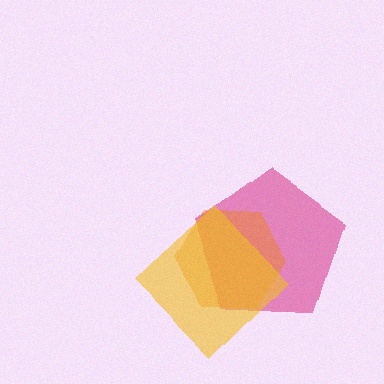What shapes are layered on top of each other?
The layered shapes are: a pink pentagon, an orange hexagon, a yellow diamond.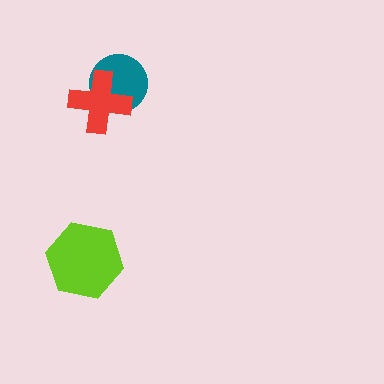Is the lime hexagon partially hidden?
No, no other shape covers it.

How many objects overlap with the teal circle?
1 object overlaps with the teal circle.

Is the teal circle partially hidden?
Yes, it is partially covered by another shape.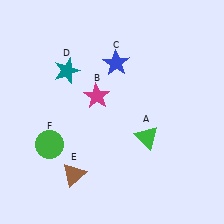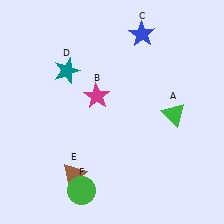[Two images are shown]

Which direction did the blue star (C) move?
The blue star (C) moved up.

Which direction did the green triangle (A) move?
The green triangle (A) moved right.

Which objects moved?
The objects that moved are: the green triangle (A), the blue star (C), the green circle (F).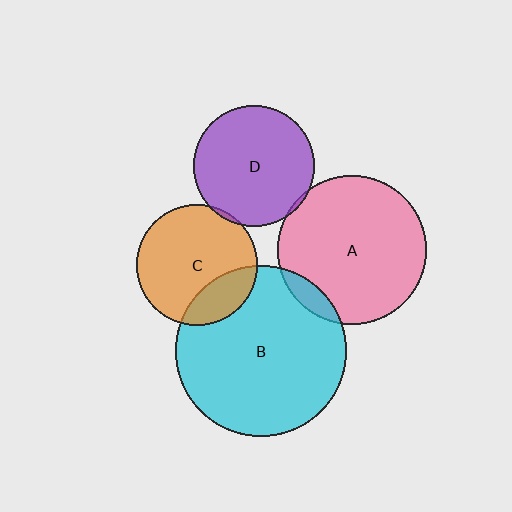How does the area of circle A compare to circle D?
Approximately 1.5 times.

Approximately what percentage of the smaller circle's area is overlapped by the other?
Approximately 5%.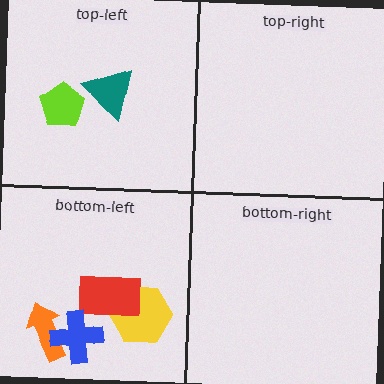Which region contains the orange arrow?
The bottom-left region.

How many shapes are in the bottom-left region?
4.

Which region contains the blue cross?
The bottom-left region.